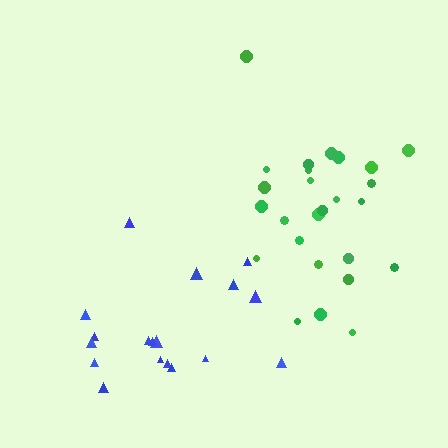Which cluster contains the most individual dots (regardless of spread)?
Green (26).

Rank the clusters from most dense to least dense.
green, blue.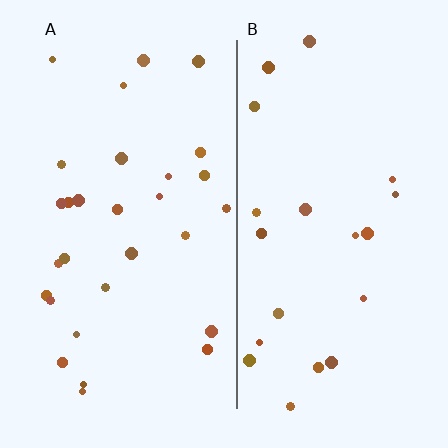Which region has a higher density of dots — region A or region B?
A (the left).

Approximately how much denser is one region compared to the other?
Approximately 1.5× — region A over region B.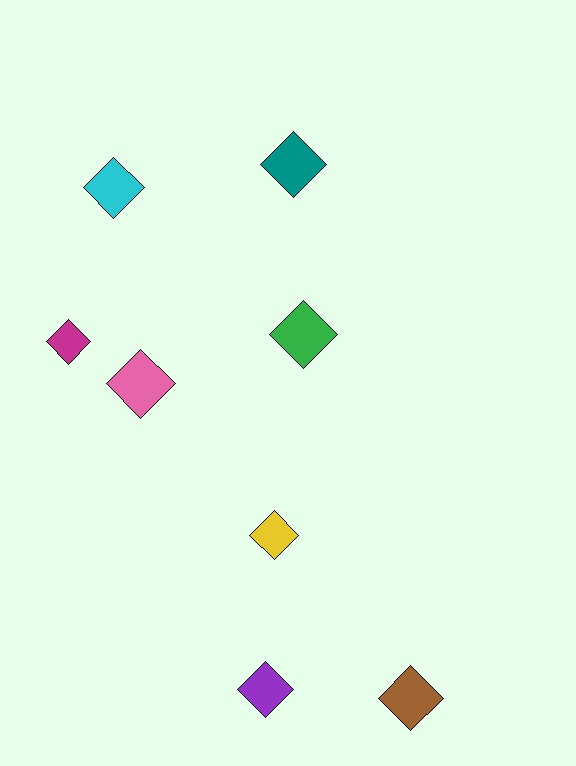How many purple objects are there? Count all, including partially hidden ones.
There is 1 purple object.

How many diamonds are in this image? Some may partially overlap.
There are 8 diamonds.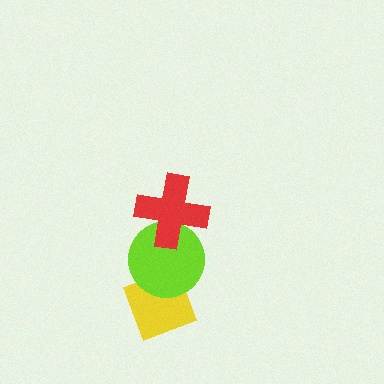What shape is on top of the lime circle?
The red cross is on top of the lime circle.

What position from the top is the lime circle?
The lime circle is 2nd from the top.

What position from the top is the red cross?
The red cross is 1st from the top.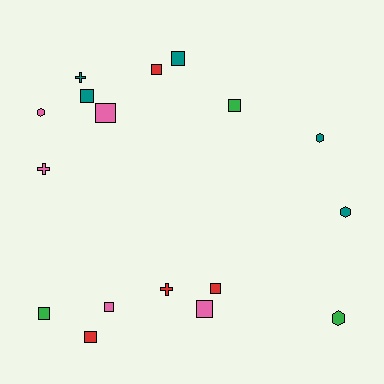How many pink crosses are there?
There is 1 pink cross.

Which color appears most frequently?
Teal, with 5 objects.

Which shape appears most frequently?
Square, with 10 objects.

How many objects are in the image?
There are 17 objects.